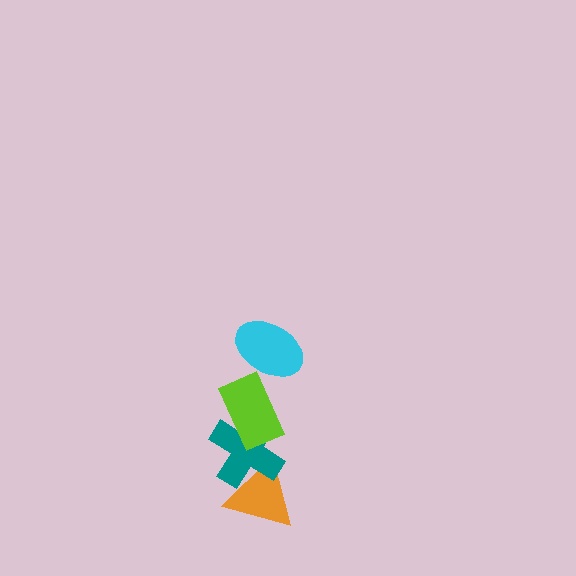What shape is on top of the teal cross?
The lime rectangle is on top of the teal cross.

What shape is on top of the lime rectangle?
The cyan ellipse is on top of the lime rectangle.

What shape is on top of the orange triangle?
The teal cross is on top of the orange triangle.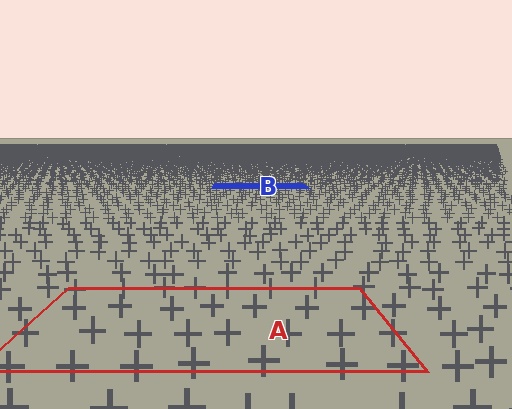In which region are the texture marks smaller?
The texture marks are smaller in region B, because it is farther away.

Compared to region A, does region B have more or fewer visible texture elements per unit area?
Region B has more texture elements per unit area — they are packed more densely because it is farther away.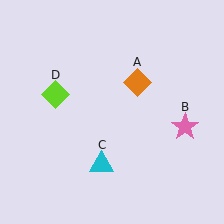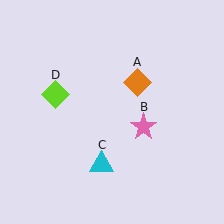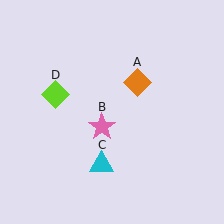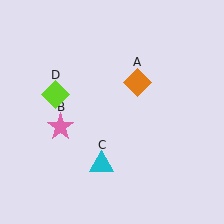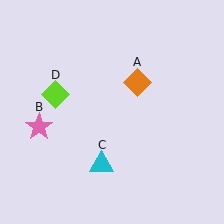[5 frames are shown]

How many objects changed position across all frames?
1 object changed position: pink star (object B).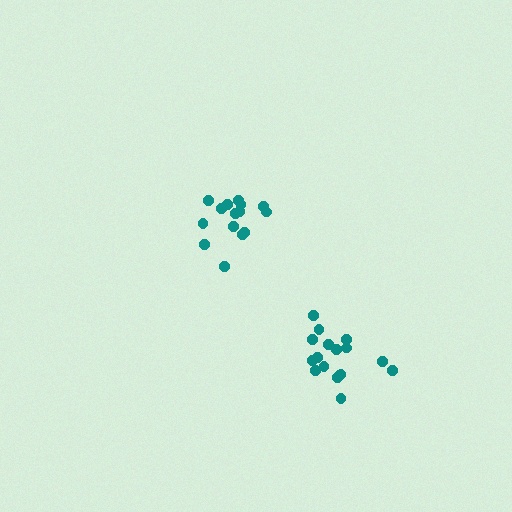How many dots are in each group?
Group 1: 16 dots, Group 2: 17 dots (33 total).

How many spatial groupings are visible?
There are 2 spatial groupings.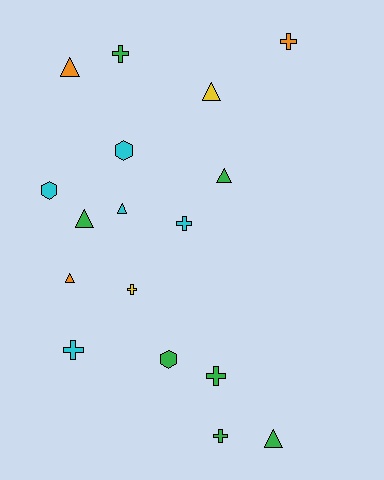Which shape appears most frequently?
Triangle, with 7 objects.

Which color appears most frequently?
Green, with 7 objects.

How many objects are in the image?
There are 17 objects.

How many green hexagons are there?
There is 1 green hexagon.